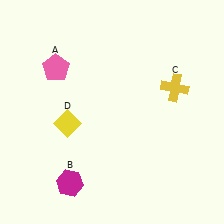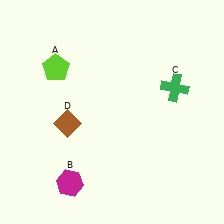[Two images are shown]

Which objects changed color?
A changed from pink to lime. C changed from yellow to green. D changed from yellow to brown.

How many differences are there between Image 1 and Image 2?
There are 3 differences between the two images.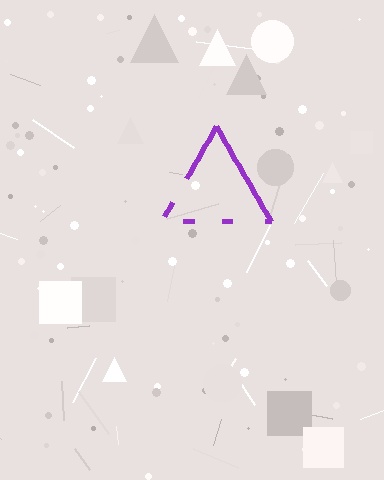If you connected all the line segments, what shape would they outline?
They would outline a triangle.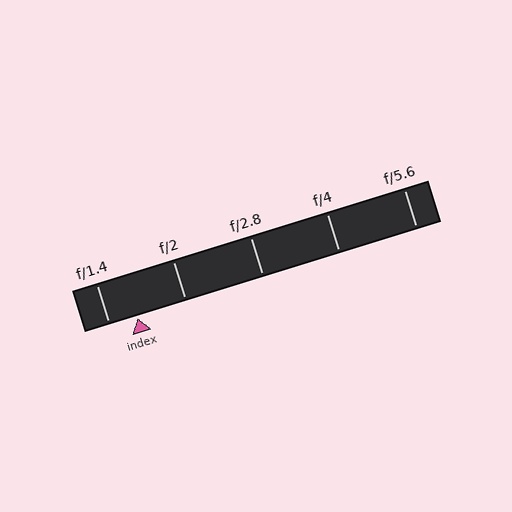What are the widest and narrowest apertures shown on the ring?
The widest aperture shown is f/1.4 and the narrowest is f/5.6.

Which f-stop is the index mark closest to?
The index mark is closest to f/1.4.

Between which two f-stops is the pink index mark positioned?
The index mark is between f/1.4 and f/2.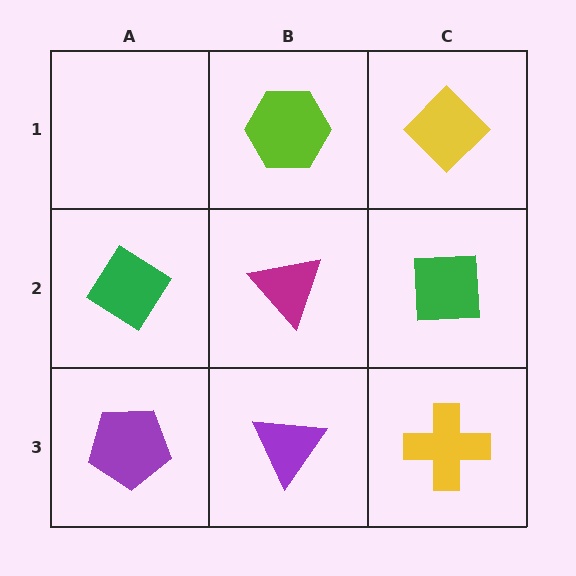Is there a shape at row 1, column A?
No, that cell is empty.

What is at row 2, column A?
A green diamond.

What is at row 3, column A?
A purple pentagon.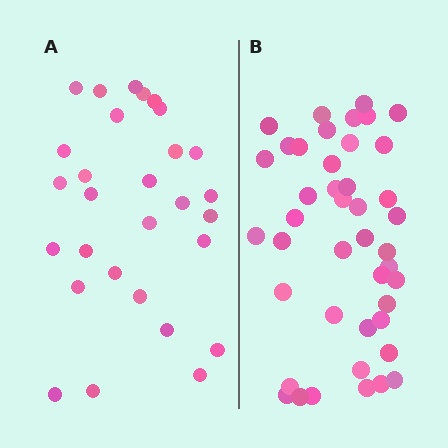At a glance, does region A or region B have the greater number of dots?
Region B (the right region) has more dots.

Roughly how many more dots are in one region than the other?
Region B has approximately 15 more dots than region A.